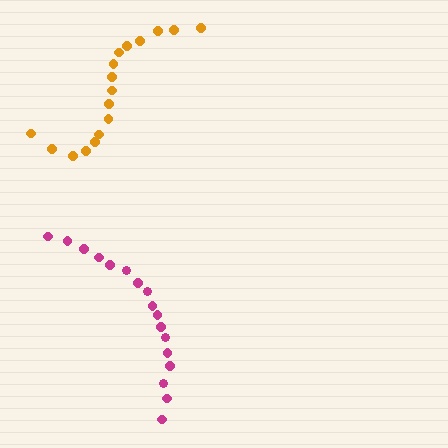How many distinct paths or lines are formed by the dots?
There are 2 distinct paths.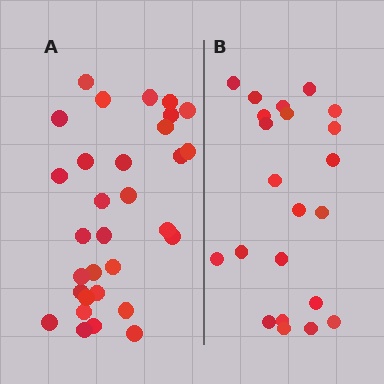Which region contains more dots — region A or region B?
Region A (the left region) has more dots.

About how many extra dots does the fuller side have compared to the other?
Region A has roughly 8 or so more dots than region B.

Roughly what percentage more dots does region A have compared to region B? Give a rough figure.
About 40% more.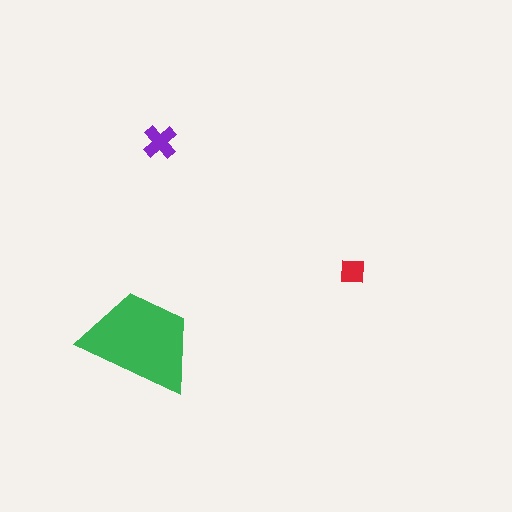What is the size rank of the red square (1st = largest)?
3rd.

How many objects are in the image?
There are 3 objects in the image.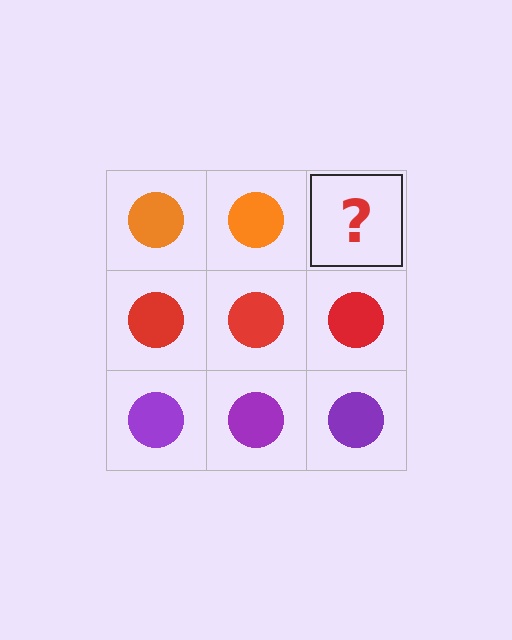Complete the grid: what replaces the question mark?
The question mark should be replaced with an orange circle.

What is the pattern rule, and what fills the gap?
The rule is that each row has a consistent color. The gap should be filled with an orange circle.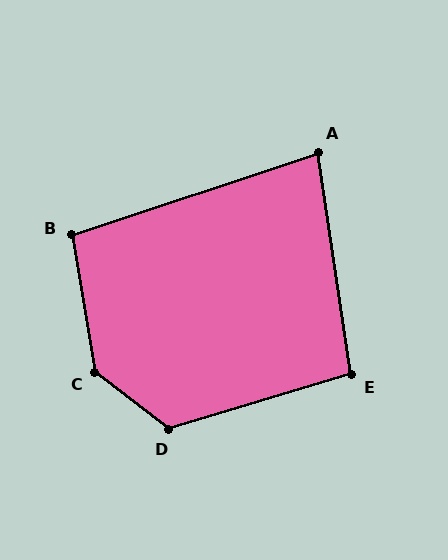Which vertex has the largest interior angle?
C, at approximately 137 degrees.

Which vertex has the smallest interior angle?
A, at approximately 80 degrees.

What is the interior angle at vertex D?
Approximately 126 degrees (obtuse).